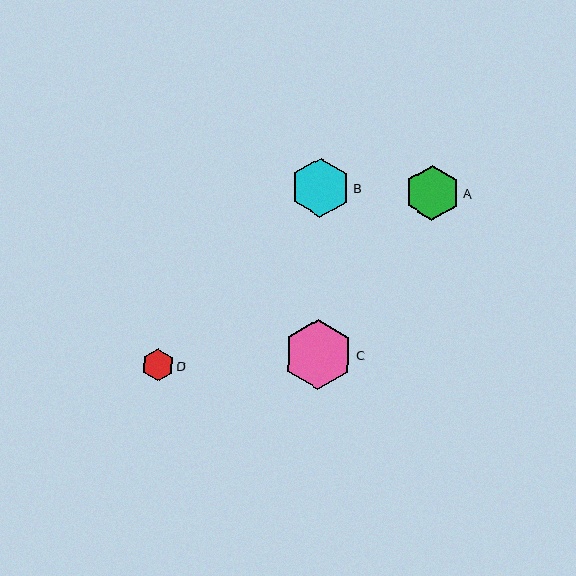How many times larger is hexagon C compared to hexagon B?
Hexagon C is approximately 1.2 times the size of hexagon B.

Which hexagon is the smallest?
Hexagon D is the smallest with a size of approximately 32 pixels.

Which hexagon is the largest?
Hexagon C is the largest with a size of approximately 70 pixels.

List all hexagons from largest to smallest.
From largest to smallest: C, B, A, D.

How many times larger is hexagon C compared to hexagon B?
Hexagon C is approximately 1.2 times the size of hexagon B.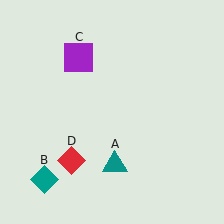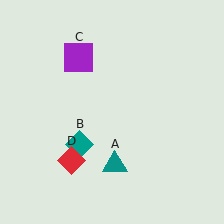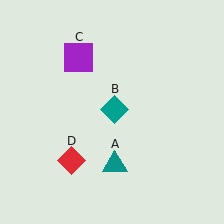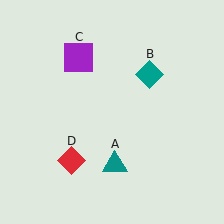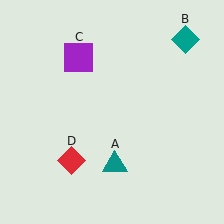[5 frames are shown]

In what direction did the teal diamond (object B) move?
The teal diamond (object B) moved up and to the right.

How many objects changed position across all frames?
1 object changed position: teal diamond (object B).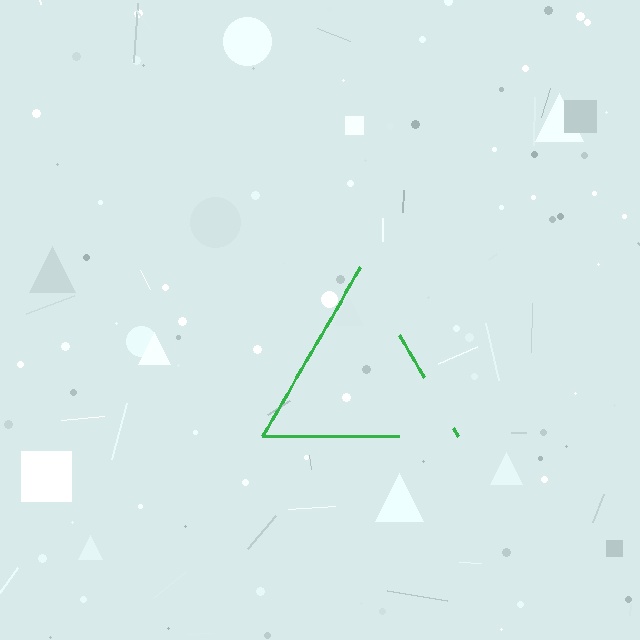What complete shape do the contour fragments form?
The contour fragments form a triangle.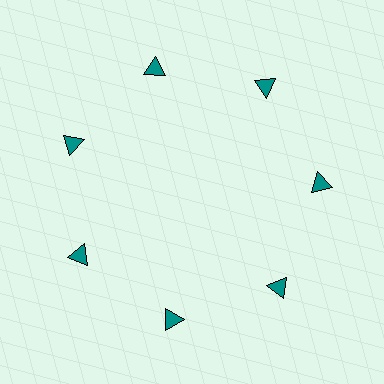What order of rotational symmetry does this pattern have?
This pattern has 7-fold rotational symmetry.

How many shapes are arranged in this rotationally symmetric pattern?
There are 7 shapes, arranged in 7 groups of 1.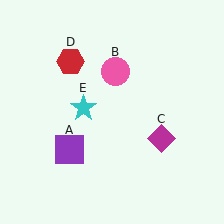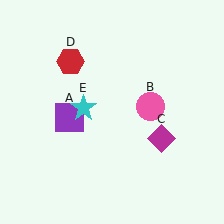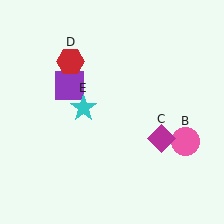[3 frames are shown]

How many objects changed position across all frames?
2 objects changed position: purple square (object A), pink circle (object B).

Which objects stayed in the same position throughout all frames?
Magenta diamond (object C) and red hexagon (object D) and cyan star (object E) remained stationary.